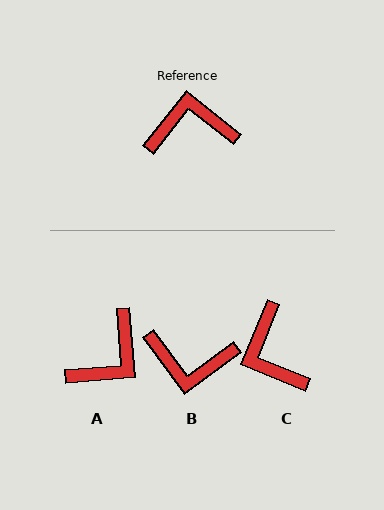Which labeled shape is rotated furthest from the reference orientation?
B, about 165 degrees away.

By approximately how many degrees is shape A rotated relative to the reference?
Approximately 137 degrees clockwise.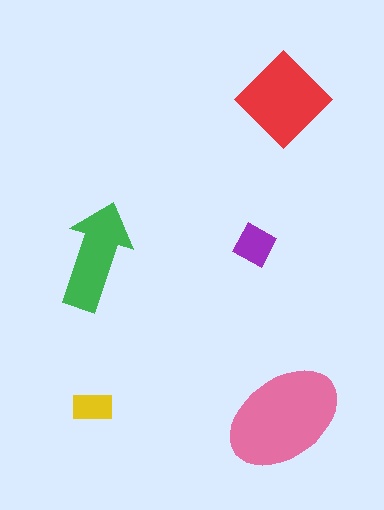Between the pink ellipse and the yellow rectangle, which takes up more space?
The pink ellipse.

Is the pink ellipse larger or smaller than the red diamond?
Larger.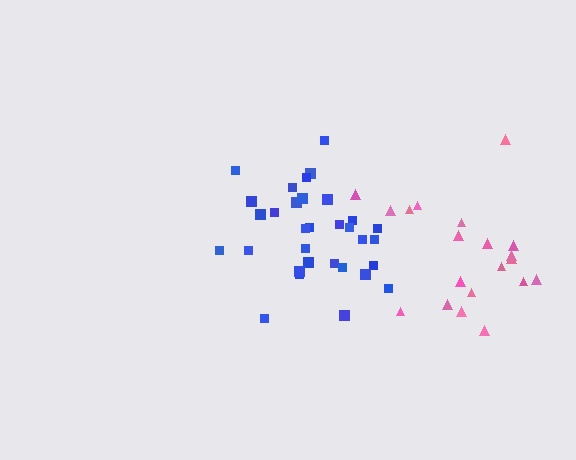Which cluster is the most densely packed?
Blue.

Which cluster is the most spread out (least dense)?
Pink.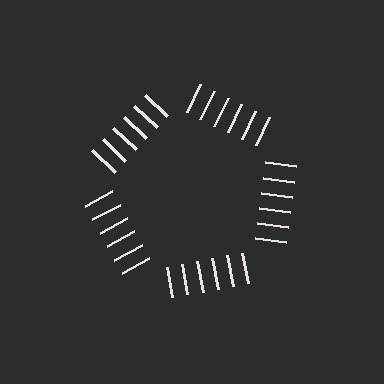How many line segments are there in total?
30 — 6 along each of the 5 edges.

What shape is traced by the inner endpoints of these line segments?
An illusory pentagon — the line segments terminate on its edges but no continuous stroke is drawn.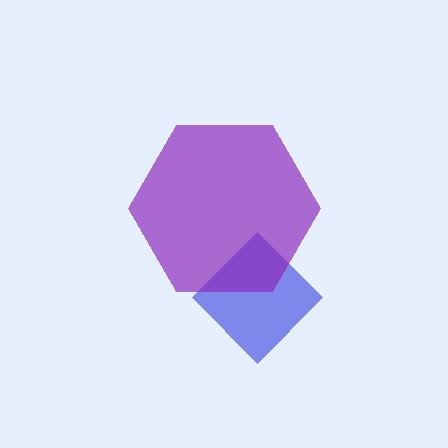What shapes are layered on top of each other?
The layered shapes are: a blue diamond, a purple hexagon.